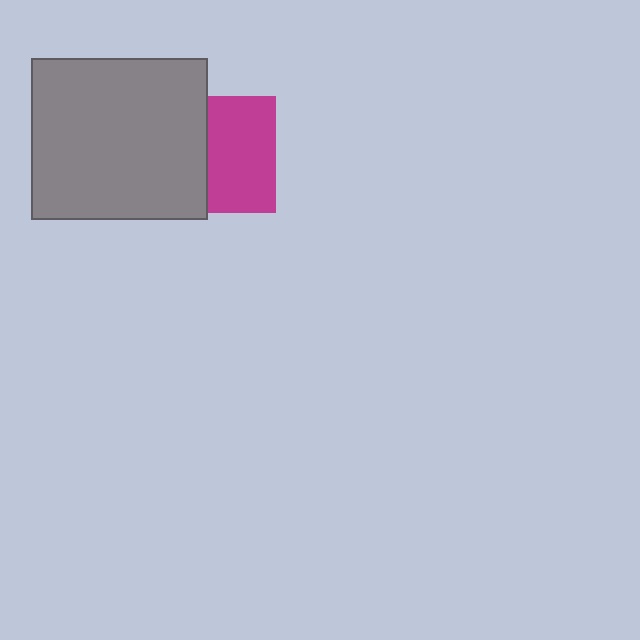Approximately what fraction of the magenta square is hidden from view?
Roughly 42% of the magenta square is hidden behind the gray rectangle.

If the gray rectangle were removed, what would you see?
You would see the complete magenta square.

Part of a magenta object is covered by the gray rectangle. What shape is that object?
It is a square.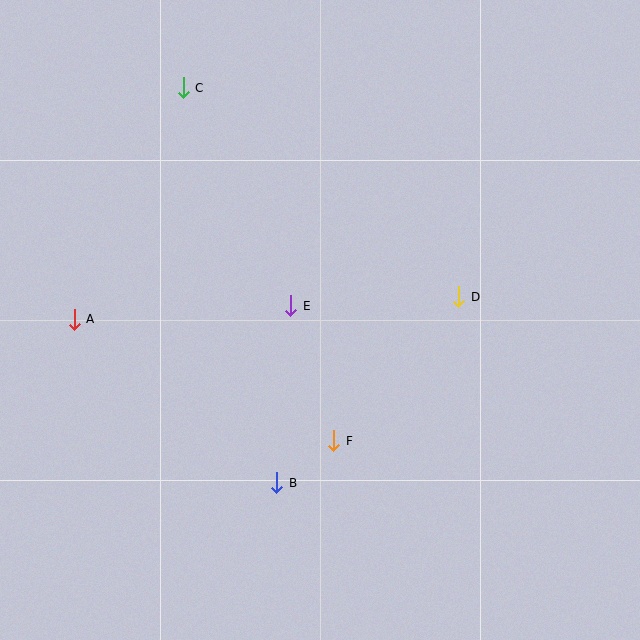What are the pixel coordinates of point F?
Point F is at (334, 441).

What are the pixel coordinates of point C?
Point C is at (183, 88).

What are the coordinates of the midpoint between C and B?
The midpoint between C and B is at (230, 285).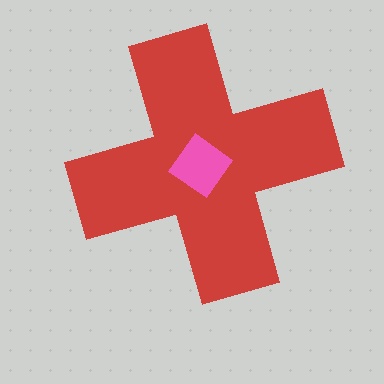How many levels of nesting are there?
2.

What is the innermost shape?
The pink diamond.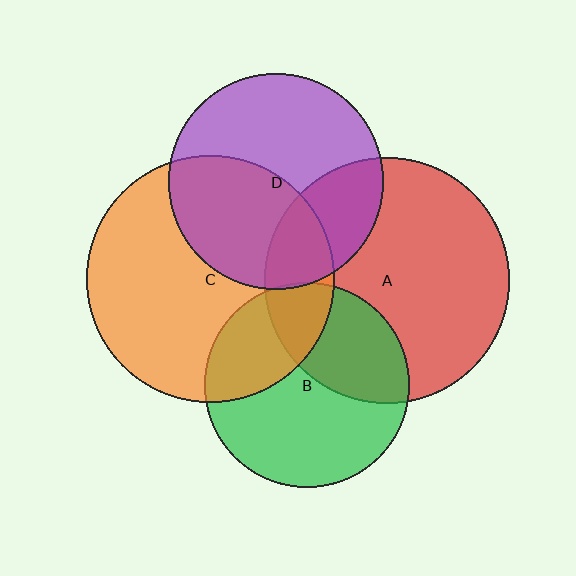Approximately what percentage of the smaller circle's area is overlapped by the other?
Approximately 25%.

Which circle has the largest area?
Circle C (orange).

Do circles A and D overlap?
Yes.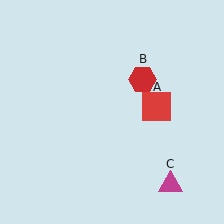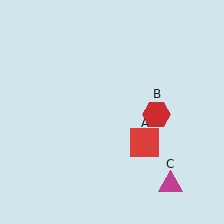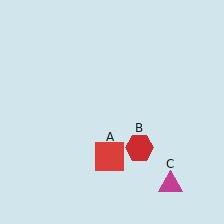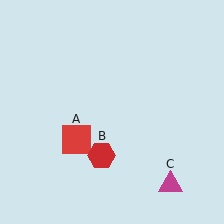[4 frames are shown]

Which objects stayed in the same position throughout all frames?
Magenta triangle (object C) remained stationary.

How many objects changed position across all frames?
2 objects changed position: red square (object A), red hexagon (object B).